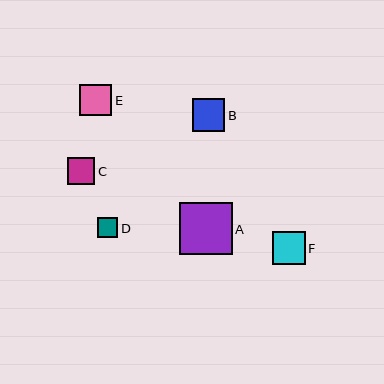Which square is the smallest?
Square D is the smallest with a size of approximately 20 pixels.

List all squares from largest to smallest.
From largest to smallest: A, F, B, E, C, D.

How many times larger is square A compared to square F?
Square A is approximately 1.6 times the size of square F.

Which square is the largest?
Square A is the largest with a size of approximately 53 pixels.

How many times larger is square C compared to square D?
Square C is approximately 1.3 times the size of square D.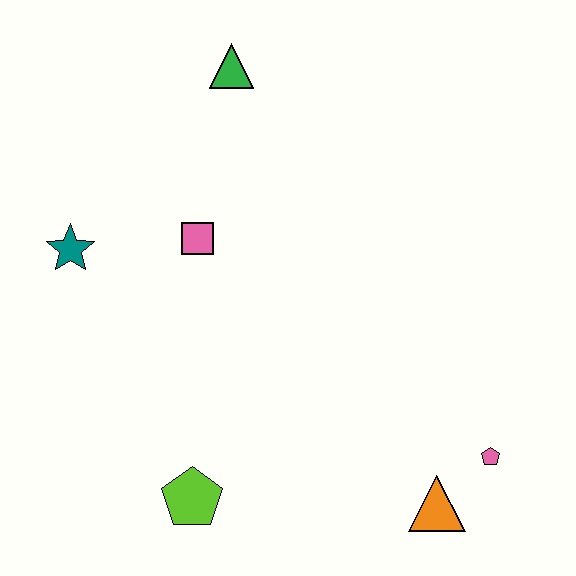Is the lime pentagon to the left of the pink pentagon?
Yes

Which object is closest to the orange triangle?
The pink pentagon is closest to the orange triangle.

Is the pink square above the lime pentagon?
Yes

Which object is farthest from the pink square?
The pink pentagon is farthest from the pink square.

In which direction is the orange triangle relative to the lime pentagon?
The orange triangle is to the right of the lime pentagon.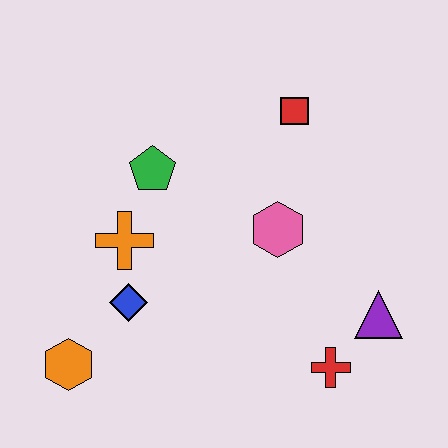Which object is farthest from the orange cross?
The purple triangle is farthest from the orange cross.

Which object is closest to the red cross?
The purple triangle is closest to the red cross.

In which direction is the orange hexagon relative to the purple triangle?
The orange hexagon is to the left of the purple triangle.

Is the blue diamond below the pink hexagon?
Yes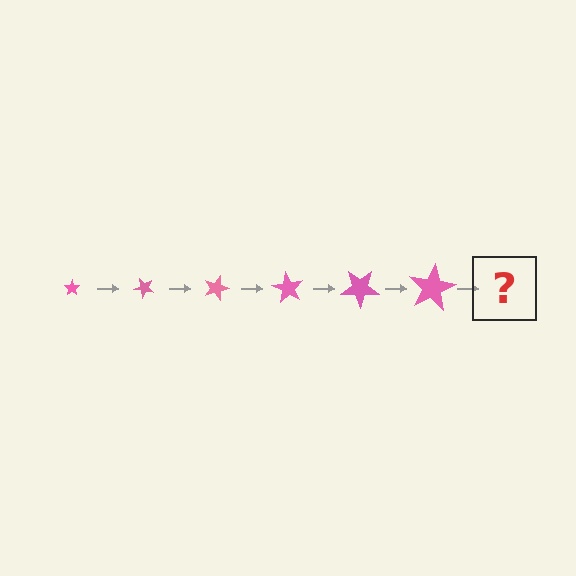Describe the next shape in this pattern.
It should be a star, larger than the previous one and rotated 270 degrees from the start.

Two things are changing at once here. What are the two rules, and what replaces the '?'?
The two rules are that the star grows larger each step and it rotates 45 degrees each step. The '?' should be a star, larger than the previous one and rotated 270 degrees from the start.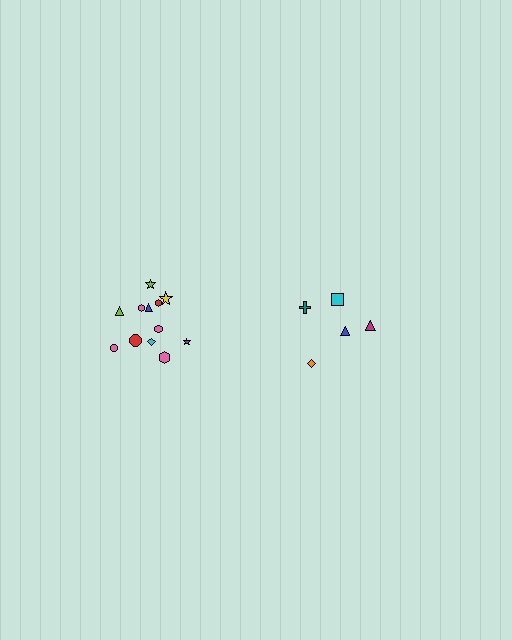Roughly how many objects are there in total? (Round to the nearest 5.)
Roughly 15 objects in total.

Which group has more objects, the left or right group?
The left group.